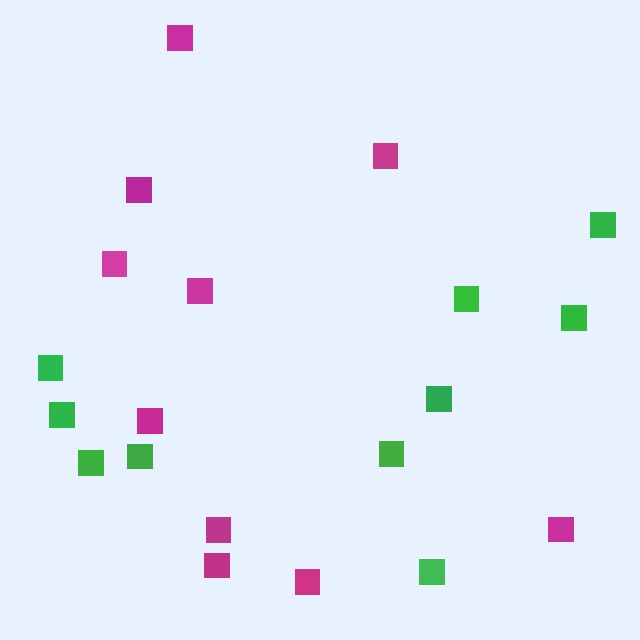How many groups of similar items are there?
There are 2 groups: one group of magenta squares (10) and one group of green squares (10).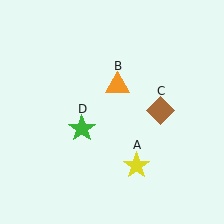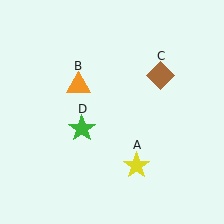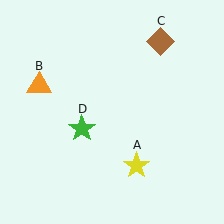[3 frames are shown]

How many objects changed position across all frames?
2 objects changed position: orange triangle (object B), brown diamond (object C).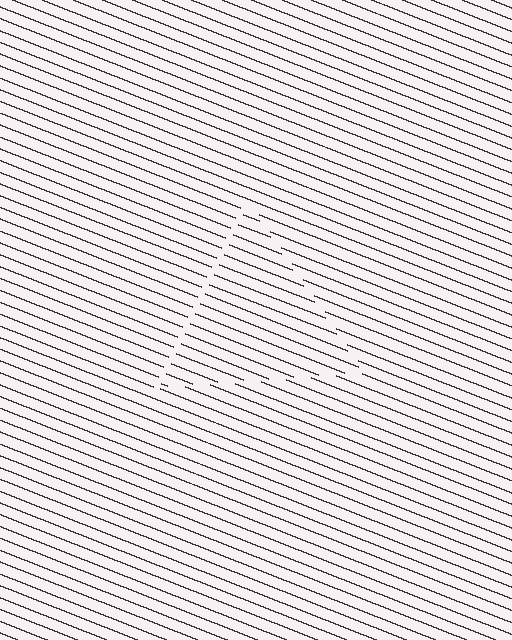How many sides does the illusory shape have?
3 sides — the line-ends trace a triangle.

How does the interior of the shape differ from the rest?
The interior of the shape contains the same grating, shifted by half a period — the contour is defined by the phase discontinuity where line-ends from the inner and outer gratings abut.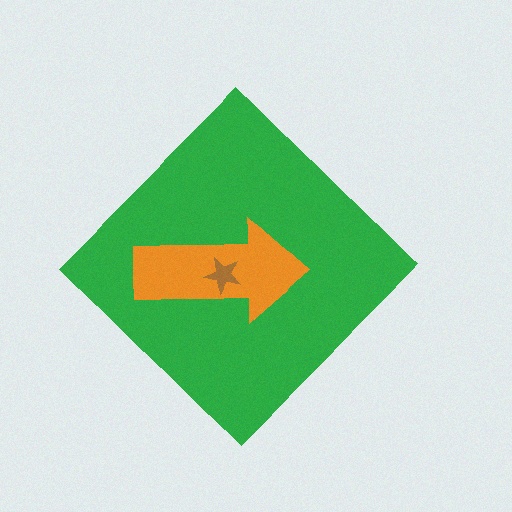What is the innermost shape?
The brown star.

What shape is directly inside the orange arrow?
The brown star.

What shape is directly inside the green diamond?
The orange arrow.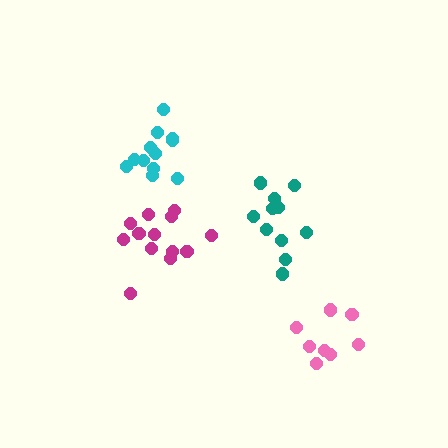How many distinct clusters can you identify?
There are 4 distinct clusters.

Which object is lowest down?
The pink cluster is bottommost.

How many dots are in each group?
Group 1: 12 dots, Group 2: 11 dots, Group 3: 8 dots, Group 4: 13 dots (44 total).